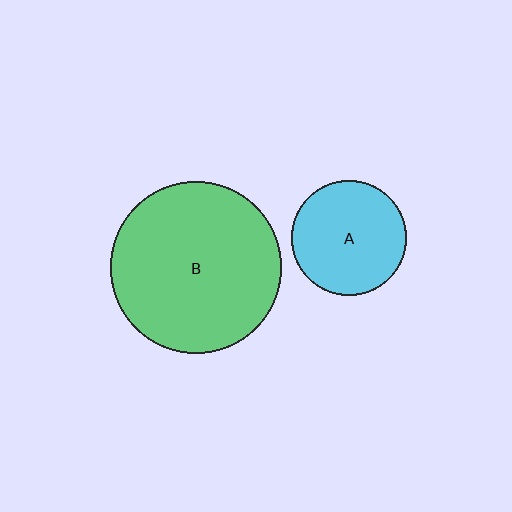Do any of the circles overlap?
No, none of the circles overlap.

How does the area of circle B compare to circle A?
Approximately 2.2 times.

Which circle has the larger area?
Circle B (green).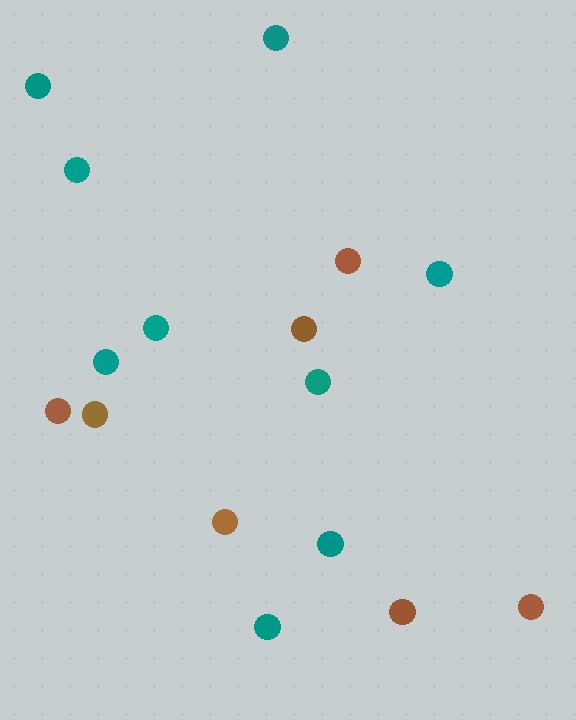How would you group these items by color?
There are 2 groups: one group of teal circles (9) and one group of brown circles (7).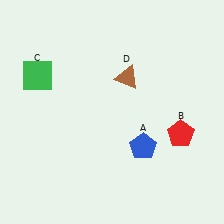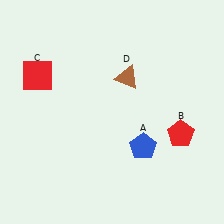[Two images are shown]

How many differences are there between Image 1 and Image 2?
There is 1 difference between the two images.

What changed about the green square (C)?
In Image 1, C is green. In Image 2, it changed to red.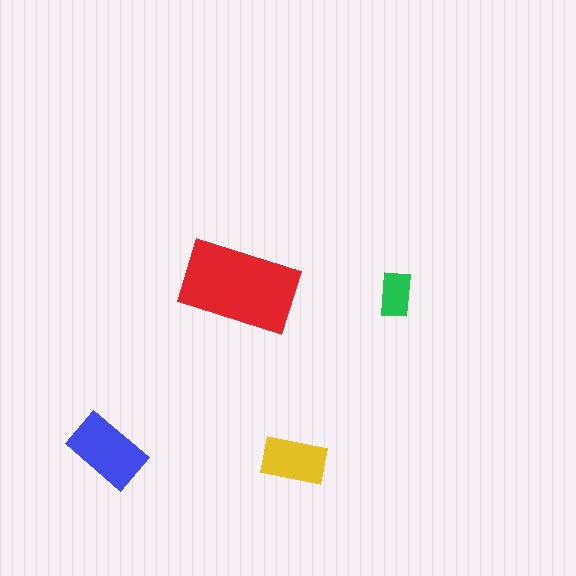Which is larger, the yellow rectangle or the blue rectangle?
The blue one.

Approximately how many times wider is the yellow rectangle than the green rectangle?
About 1.5 times wider.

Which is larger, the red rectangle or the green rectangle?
The red one.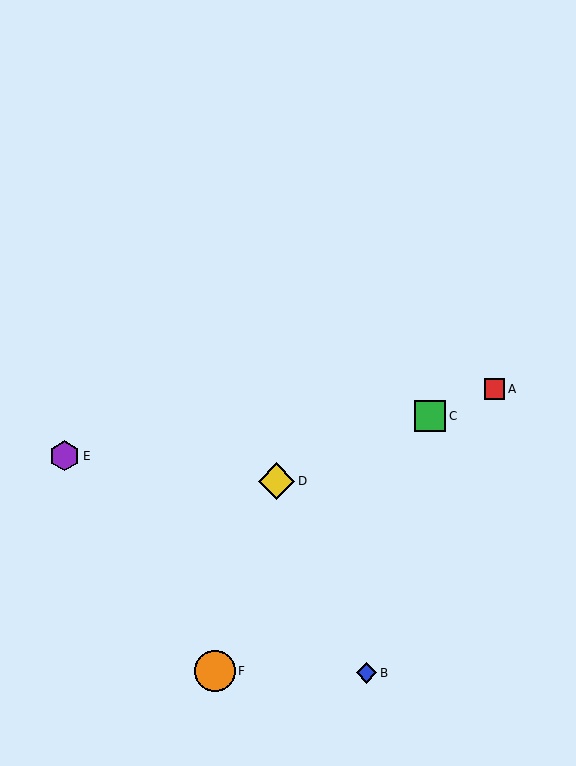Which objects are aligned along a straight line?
Objects A, C, D are aligned along a straight line.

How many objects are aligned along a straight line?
3 objects (A, C, D) are aligned along a straight line.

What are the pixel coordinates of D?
Object D is at (277, 481).